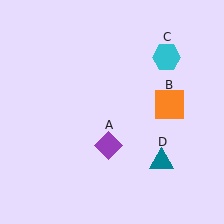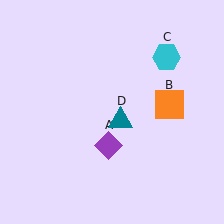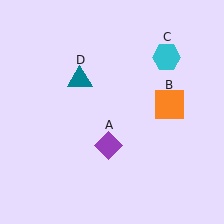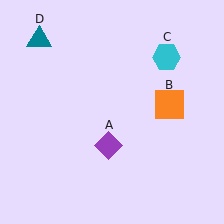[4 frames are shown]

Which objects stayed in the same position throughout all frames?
Purple diamond (object A) and orange square (object B) and cyan hexagon (object C) remained stationary.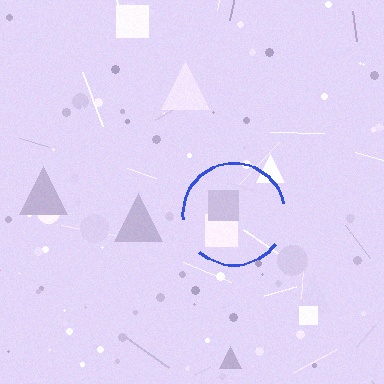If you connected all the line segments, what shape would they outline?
They would outline a circle.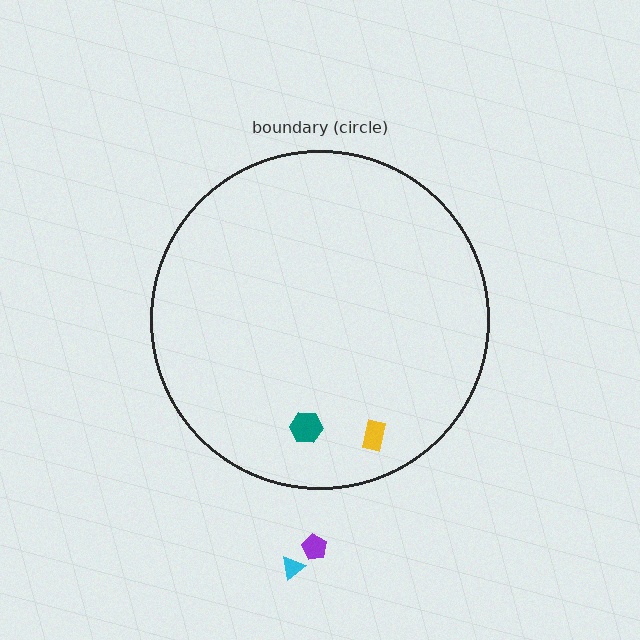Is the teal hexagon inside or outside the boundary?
Inside.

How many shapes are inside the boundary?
2 inside, 2 outside.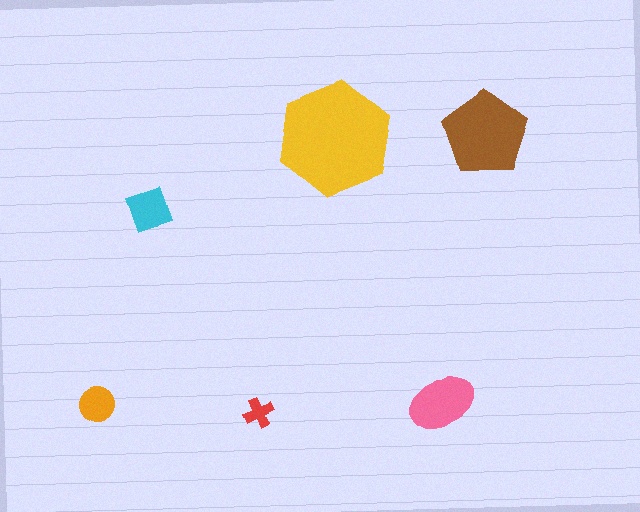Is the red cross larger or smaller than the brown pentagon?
Smaller.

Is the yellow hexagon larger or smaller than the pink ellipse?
Larger.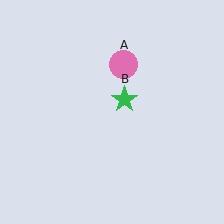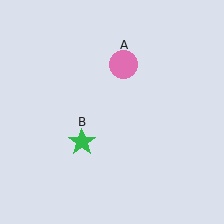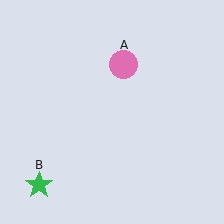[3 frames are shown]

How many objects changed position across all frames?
1 object changed position: green star (object B).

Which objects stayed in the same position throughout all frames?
Pink circle (object A) remained stationary.